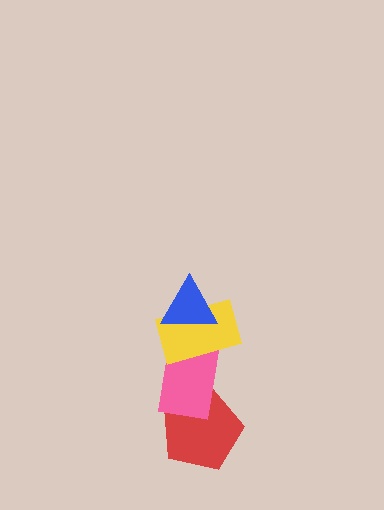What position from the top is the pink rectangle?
The pink rectangle is 3rd from the top.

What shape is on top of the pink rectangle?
The yellow rectangle is on top of the pink rectangle.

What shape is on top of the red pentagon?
The pink rectangle is on top of the red pentagon.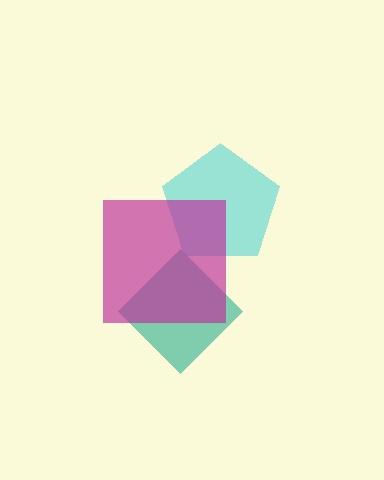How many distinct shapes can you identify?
There are 3 distinct shapes: a teal diamond, a cyan pentagon, a magenta square.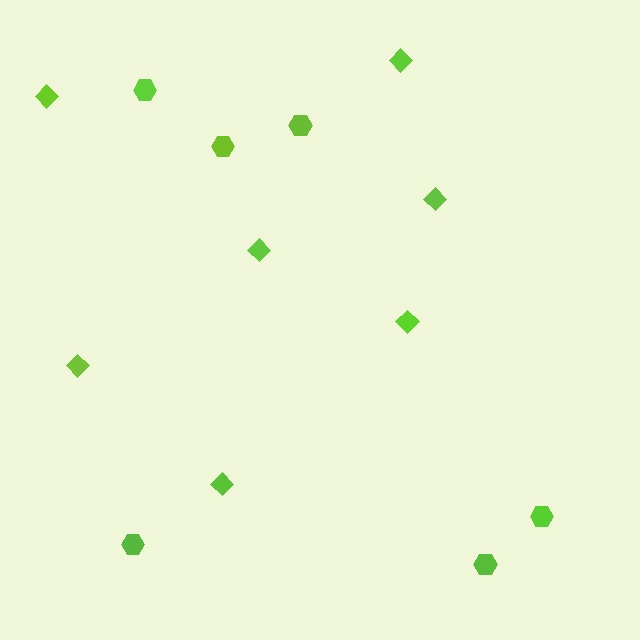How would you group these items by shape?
There are 2 groups: one group of diamonds (7) and one group of hexagons (6).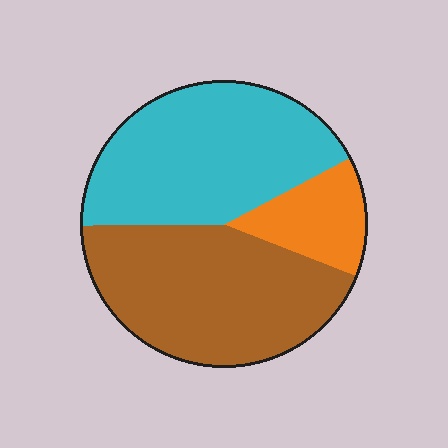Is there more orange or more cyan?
Cyan.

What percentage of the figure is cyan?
Cyan covers 43% of the figure.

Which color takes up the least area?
Orange, at roughly 15%.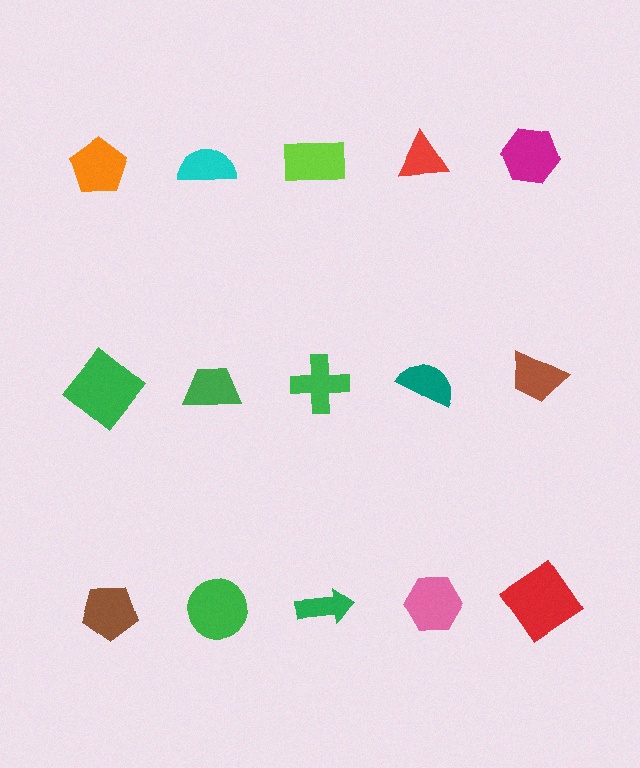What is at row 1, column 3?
A lime rectangle.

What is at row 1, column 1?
An orange pentagon.